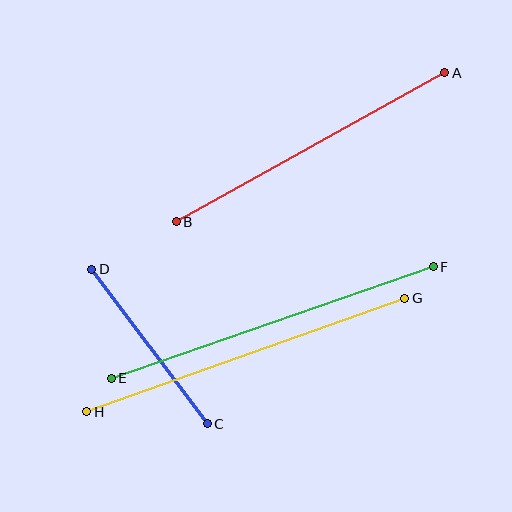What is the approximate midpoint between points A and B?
The midpoint is at approximately (311, 147) pixels.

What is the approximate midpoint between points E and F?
The midpoint is at approximately (272, 322) pixels.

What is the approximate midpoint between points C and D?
The midpoint is at approximately (149, 346) pixels.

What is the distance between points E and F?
The distance is approximately 341 pixels.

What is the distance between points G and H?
The distance is approximately 338 pixels.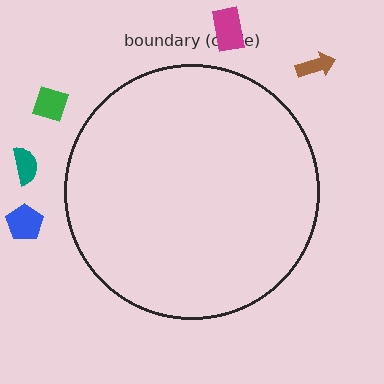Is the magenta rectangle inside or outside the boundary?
Outside.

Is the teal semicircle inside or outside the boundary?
Outside.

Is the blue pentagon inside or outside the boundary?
Outside.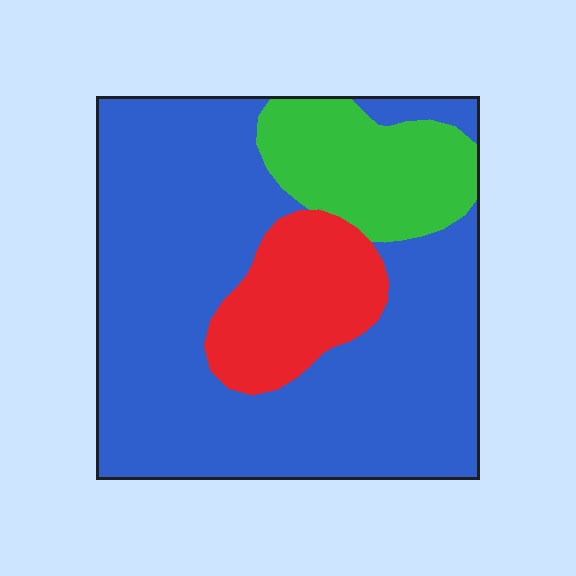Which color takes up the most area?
Blue, at roughly 70%.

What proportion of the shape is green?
Green takes up less than a quarter of the shape.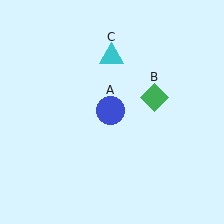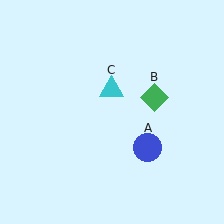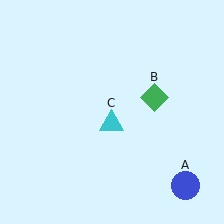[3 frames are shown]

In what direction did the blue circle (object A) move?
The blue circle (object A) moved down and to the right.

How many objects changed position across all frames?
2 objects changed position: blue circle (object A), cyan triangle (object C).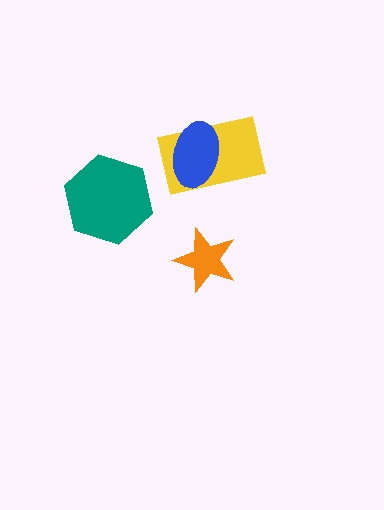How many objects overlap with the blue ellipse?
1 object overlaps with the blue ellipse.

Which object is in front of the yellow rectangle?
The blue ellipse is in front of the yellow rectangle.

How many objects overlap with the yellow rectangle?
1 object overlaps with the yellow rectangle.